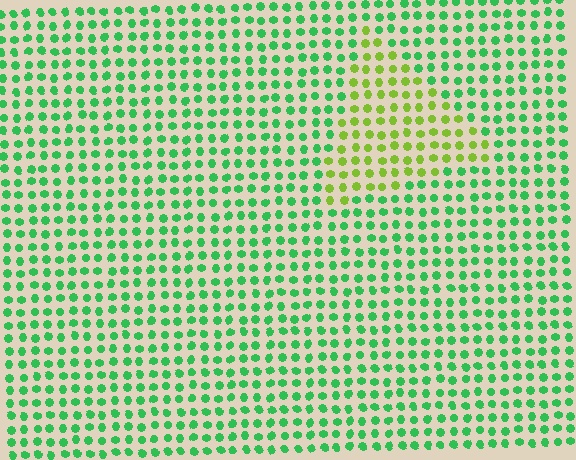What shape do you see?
I see a triangle.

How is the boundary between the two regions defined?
The boundary is defined purely by a slight shift in hue (about 47 degrees). Spacing, size, and orientation are identical on both sides.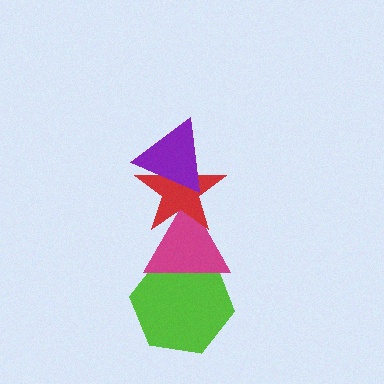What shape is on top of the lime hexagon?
The magenta triangle is on top of the lime hexagon.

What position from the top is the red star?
The red star is 2nd from the top.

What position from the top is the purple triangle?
The purple triangle is 1st from the top.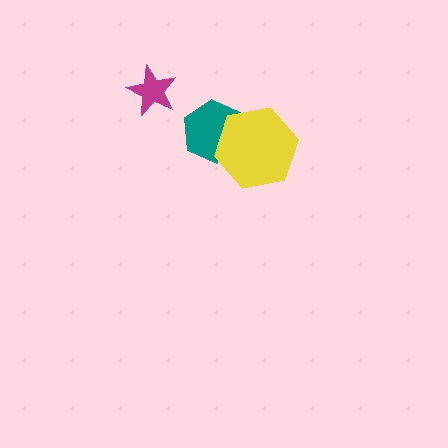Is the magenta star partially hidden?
No, no other shape covers it.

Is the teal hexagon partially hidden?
Yes, it is partially covered by another shape.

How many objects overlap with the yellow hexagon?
1 object overlaps with the yellow hexagon.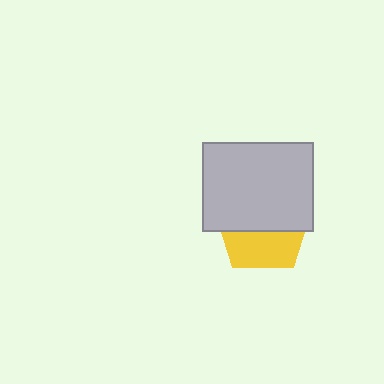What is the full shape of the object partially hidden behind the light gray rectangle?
The partially hidden object is a yellow pentagon.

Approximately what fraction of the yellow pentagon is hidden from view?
Roughly 59% of the yellow pentagon is hidden behind the light gray rectangle.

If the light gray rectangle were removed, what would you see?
You would see the complete yellow pentagon.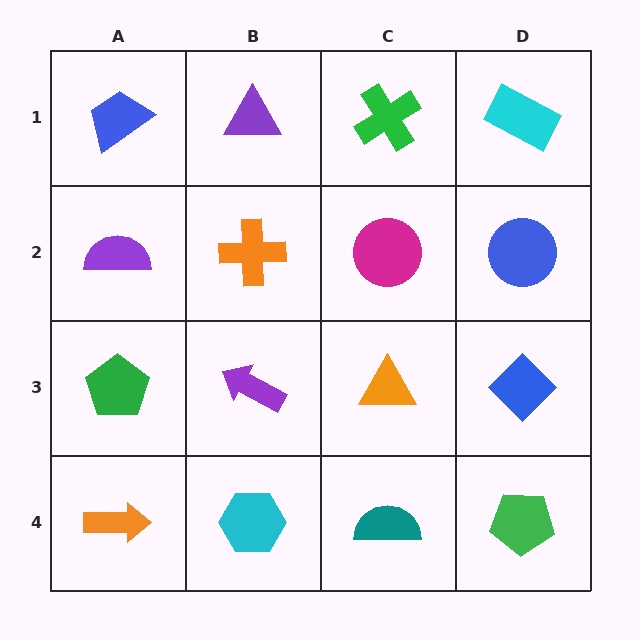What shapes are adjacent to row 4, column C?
An orange triangle (row 3, column C), a cyan hexagon (row 4, column B), a green pentagon (row 4, column D).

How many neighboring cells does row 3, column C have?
4.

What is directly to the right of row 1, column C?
A cyan rectangle.